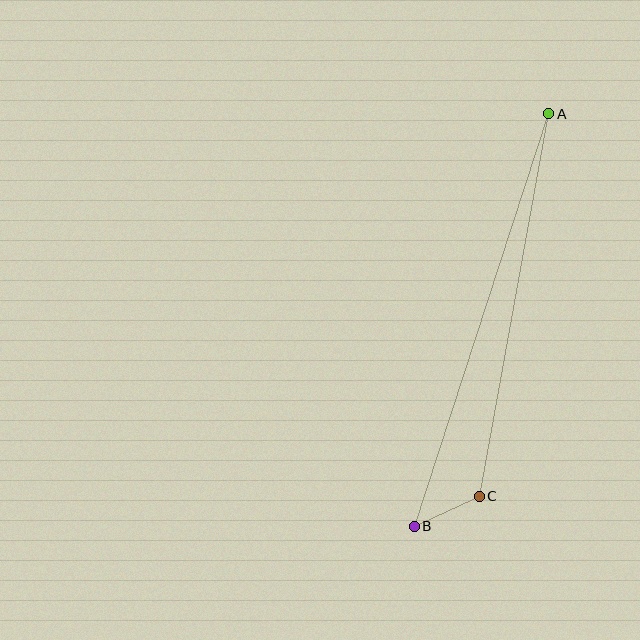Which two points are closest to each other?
Points B and C are closest to each other.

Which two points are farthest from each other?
Points A and B are farthest from each other.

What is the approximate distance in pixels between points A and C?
The distance between A and C is approximately 389 pixels.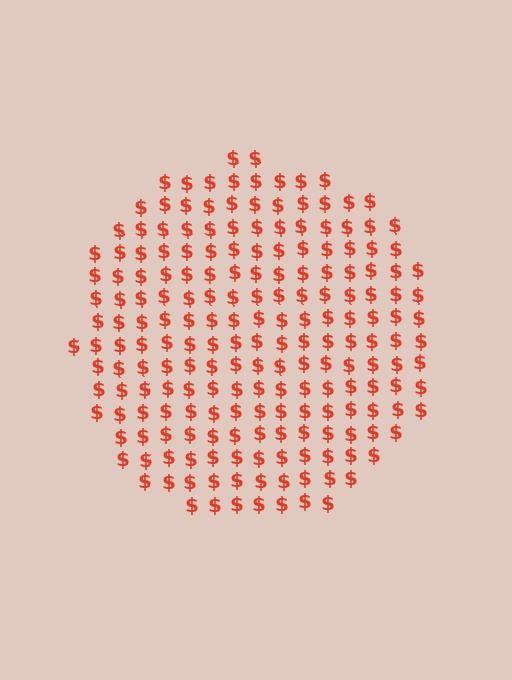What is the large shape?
The large shape is a circle.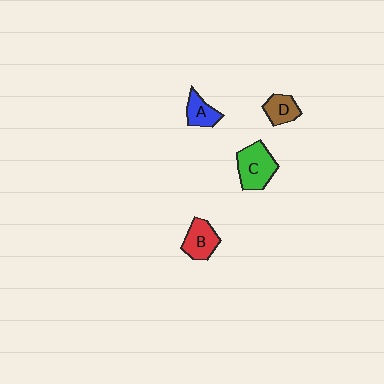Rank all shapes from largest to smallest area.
From largest to smallest: C (green), B (red), A (blue), D (brown).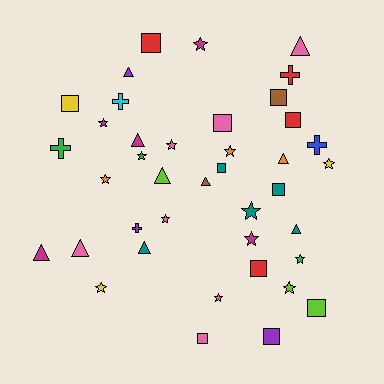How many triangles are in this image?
There are 10 triangles.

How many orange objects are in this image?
There are 3 orange objects.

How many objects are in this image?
There are 40 objects.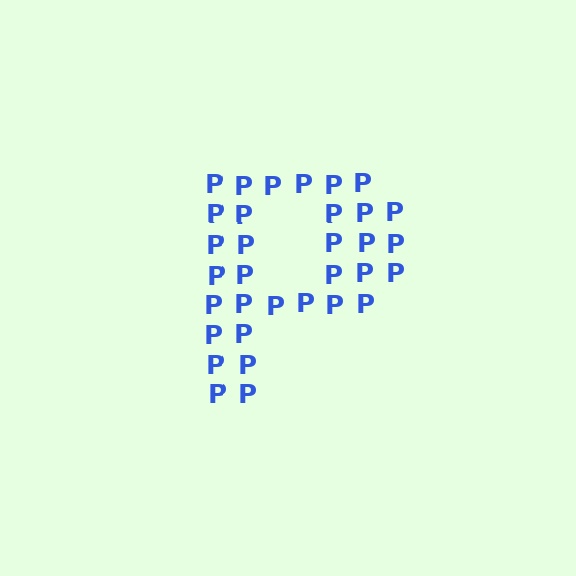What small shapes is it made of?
It is made of small letter P's.